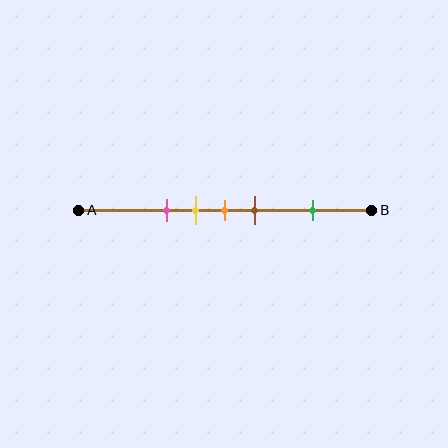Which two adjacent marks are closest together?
The yellow and orange marks are the closest adjacent pair.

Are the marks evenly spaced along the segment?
No, the marks are not evenly spaced.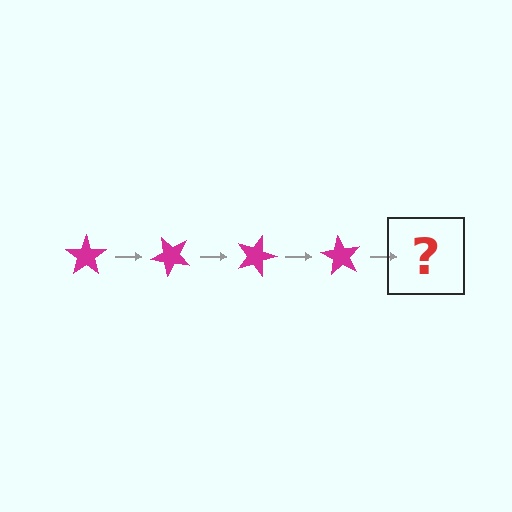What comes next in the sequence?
The next element should be a magenta star rotated 180 degrees.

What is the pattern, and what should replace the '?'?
The pattern is that the star rotates 45 degrees each step. The '?' should be a magenta star rotated 180 degrees.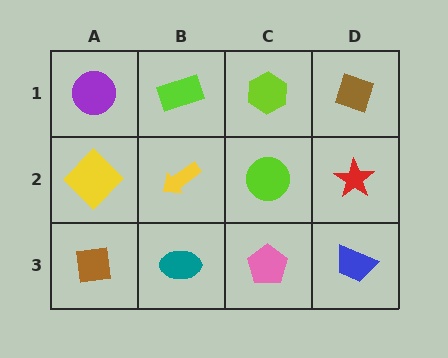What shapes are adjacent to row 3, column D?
A red star (row 2, column D), a pink pentagon (row 3, column C).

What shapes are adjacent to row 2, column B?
A lime rectangle (row 1, column B), a teal ellipse (row 3, column B), a yellow diamond (row 2, column A), a lime circle (row 2, column C).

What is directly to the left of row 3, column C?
A teal ellipse.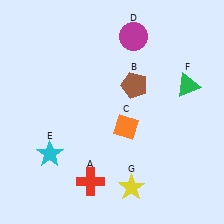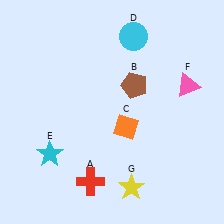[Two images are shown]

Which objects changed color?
D changed from magenta to cyan. F changed from green to pink.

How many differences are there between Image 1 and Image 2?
There are 2 differences between the two images.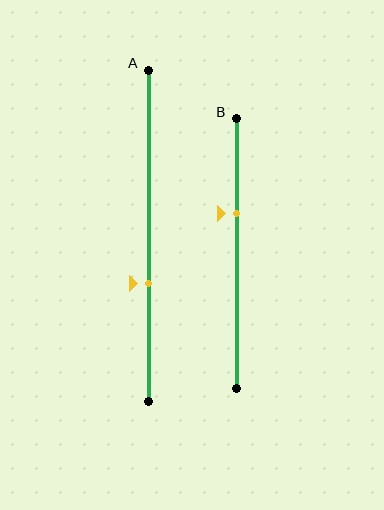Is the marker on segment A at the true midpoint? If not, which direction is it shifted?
No, the marker on segment A is shifted downward by about 14% of the segment length.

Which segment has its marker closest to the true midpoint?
Segment A has its marker closest to the true midpoint.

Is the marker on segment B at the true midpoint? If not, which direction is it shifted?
No, the marker on segment B is shifted upward by about 15% of the segment length.